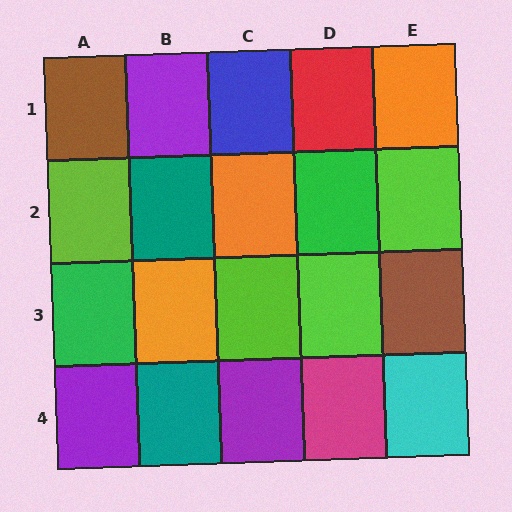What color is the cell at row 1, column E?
Orange.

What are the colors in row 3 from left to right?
Green, orange, lime, lime, brown.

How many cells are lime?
4 cells are lime.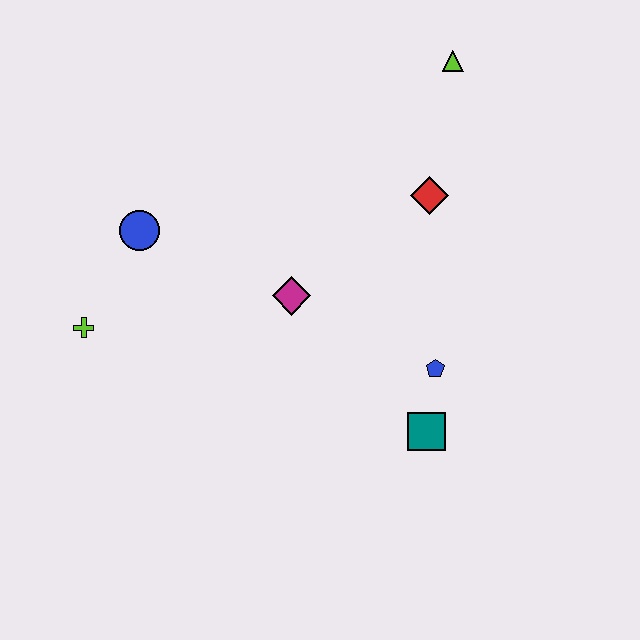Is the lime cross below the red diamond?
Yes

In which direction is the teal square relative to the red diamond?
The teal square is below the red diamond.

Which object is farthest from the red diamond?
The lime cross is farthest from the red diamond.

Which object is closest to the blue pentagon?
The teal square is closest to the blue pentagon.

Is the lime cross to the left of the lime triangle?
Yes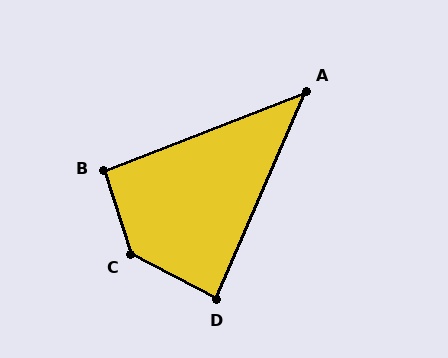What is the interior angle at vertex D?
Approximately 86 degrees (approximately right).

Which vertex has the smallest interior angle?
A, at approximately 45 degrees.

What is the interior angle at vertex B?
Approximately 94 degrees (approximately right).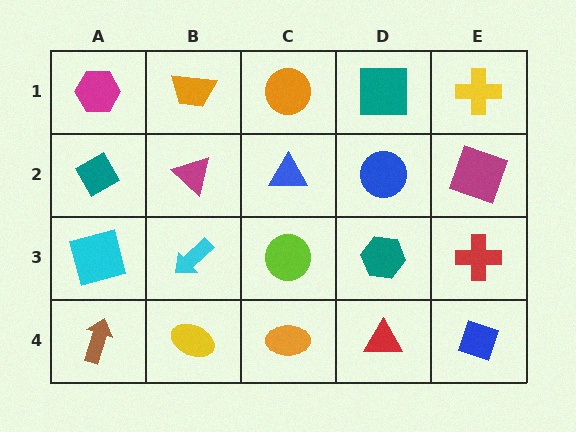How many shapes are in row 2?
5 shapes.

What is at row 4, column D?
A red triangle.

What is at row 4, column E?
A blue diamond.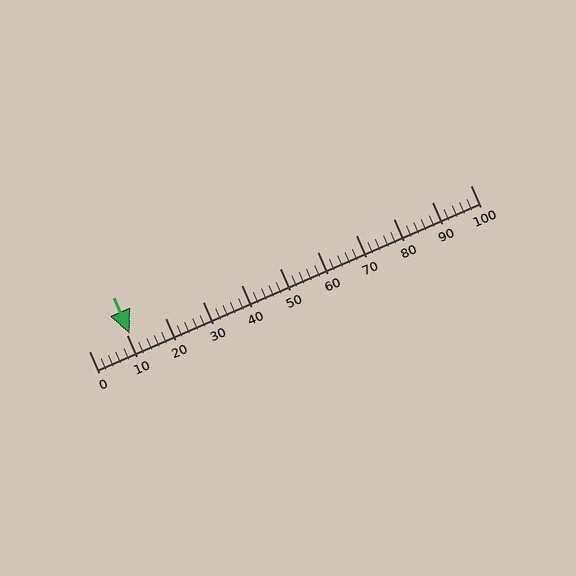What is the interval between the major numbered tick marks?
The major tick marks are spaced 10 units apart.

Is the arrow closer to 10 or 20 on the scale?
The arrow is closer to 10.